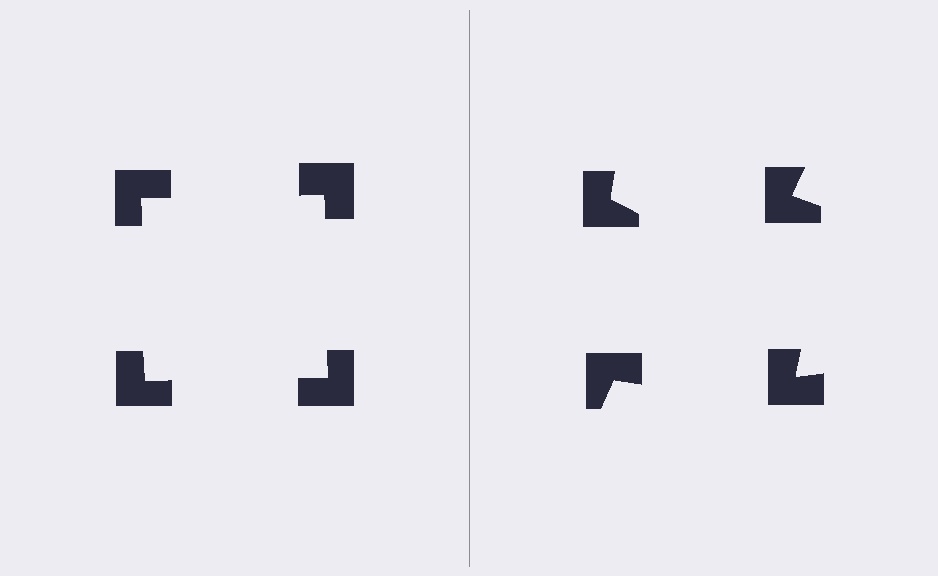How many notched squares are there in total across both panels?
8 — 4 on each side.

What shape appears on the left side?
An illusory square.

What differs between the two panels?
The notched squares are positioned identically on both sides; only the wedge orientations differ. On the left they align to a square; on the right they are misaligned.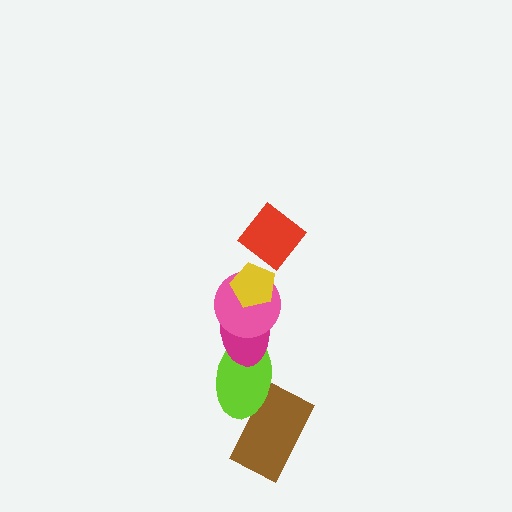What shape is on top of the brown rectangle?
The lime ellipse is on top of the brown rectangle.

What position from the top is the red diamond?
The red diamond is 2nd from the top.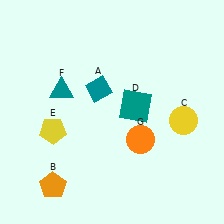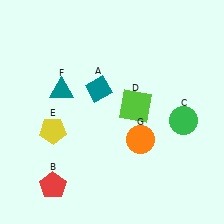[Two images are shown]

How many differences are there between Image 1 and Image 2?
There are 3 differences between the two images.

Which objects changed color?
B changed from orange to red. C changed from yellow to green. D changed from teal to lime.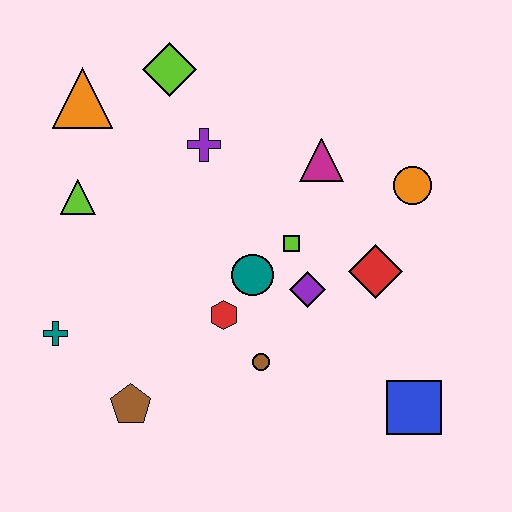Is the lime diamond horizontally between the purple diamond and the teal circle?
No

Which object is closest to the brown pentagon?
The teal cross is closest to the brown pentagon.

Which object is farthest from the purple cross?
The blue square is farthest from the purple cross.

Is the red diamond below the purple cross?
Yes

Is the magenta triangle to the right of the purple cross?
Yes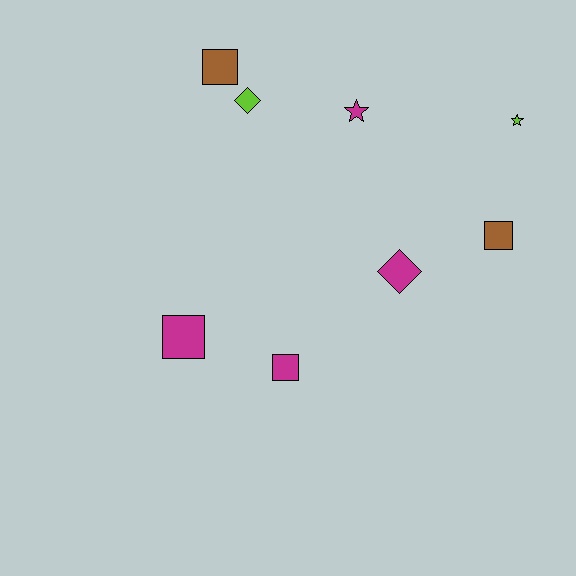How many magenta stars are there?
There is 1 magenta star.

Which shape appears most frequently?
Square, with 4 objects.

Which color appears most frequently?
Magenta, with 4 objects.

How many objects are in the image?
There are 8 objects.